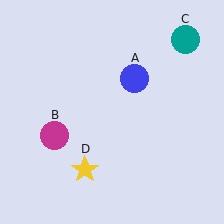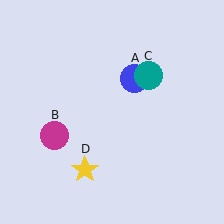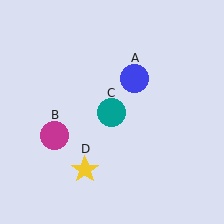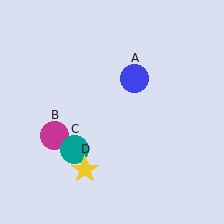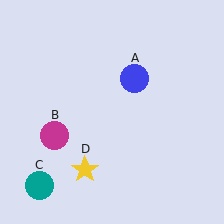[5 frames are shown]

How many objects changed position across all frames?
1 object changed position: teal circle (object C).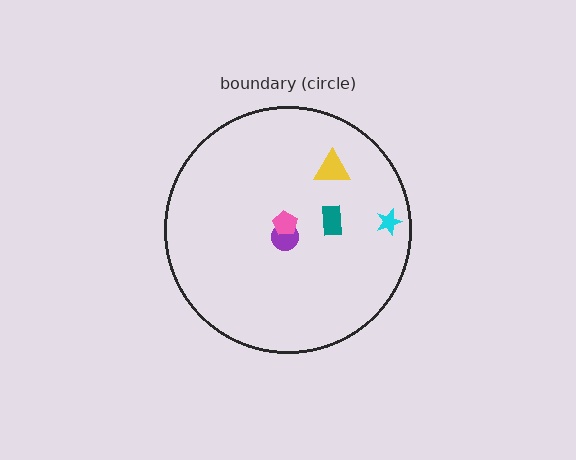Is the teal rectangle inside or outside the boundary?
Inside.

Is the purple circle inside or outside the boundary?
Inside.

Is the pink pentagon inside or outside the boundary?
Inside.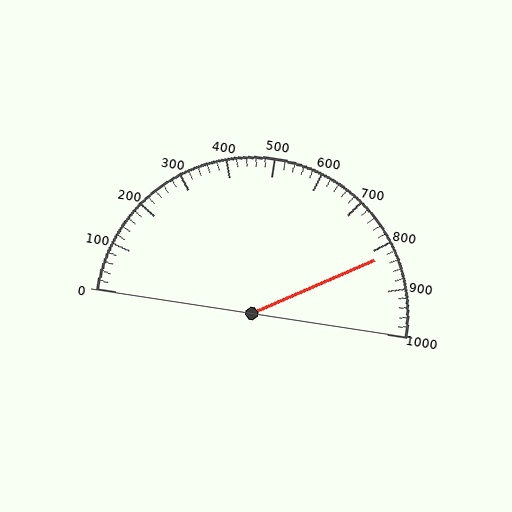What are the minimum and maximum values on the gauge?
The gauge ranges from 0 to 1000.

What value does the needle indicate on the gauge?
The needle indicates approximately 820.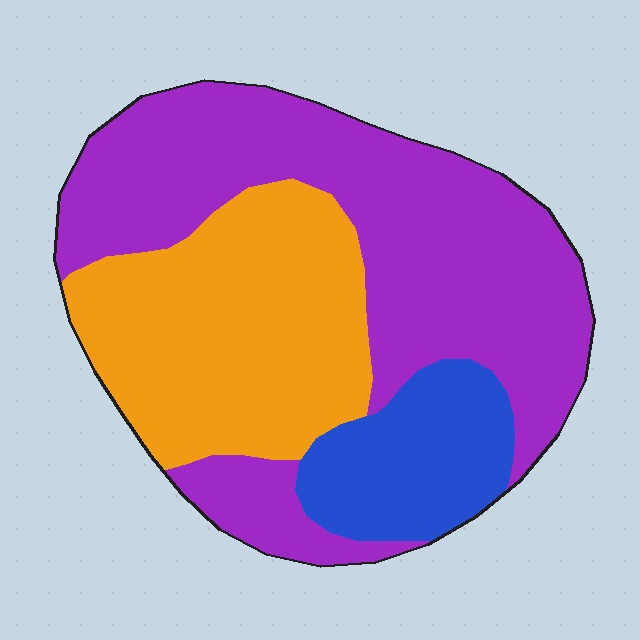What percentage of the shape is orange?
Orange takes up between a quarter and a half of the shape.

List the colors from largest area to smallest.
From largest to smallest: purple, orange, blue.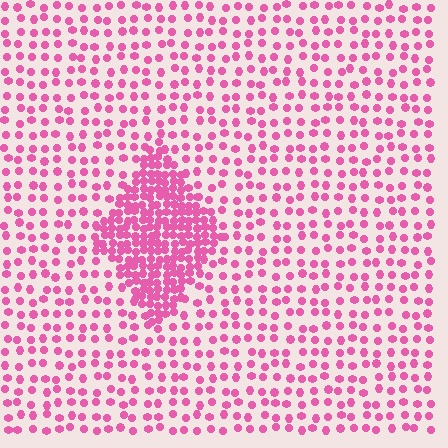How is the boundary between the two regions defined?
The boundary is defined by a change in element density (approximately 2.7x ratio). All elements are the same color, size, and shape.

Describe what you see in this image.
The image contains small pink elements arranged at two different densities. A diamond-shaped region is visible where the elements are more densely packed than the surrounding area.